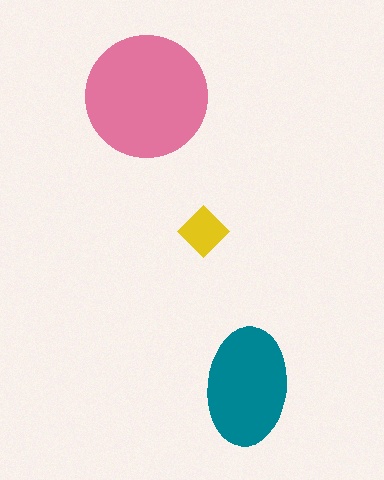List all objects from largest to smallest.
The pink circle, the teal ellipse, the yellow diamond.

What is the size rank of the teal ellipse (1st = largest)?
2nd.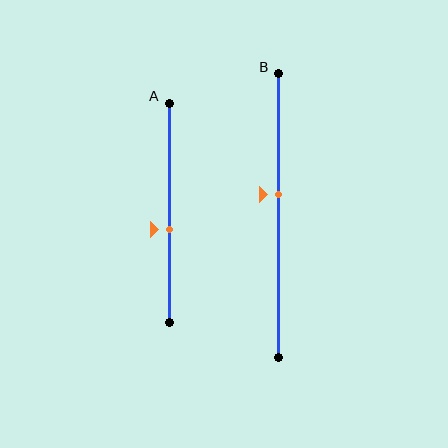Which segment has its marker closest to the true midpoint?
Segment B has its marker closest to the true midpoint.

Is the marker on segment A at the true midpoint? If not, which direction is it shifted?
No, the marker on segment A is shifted downward by about 8% of the segment length.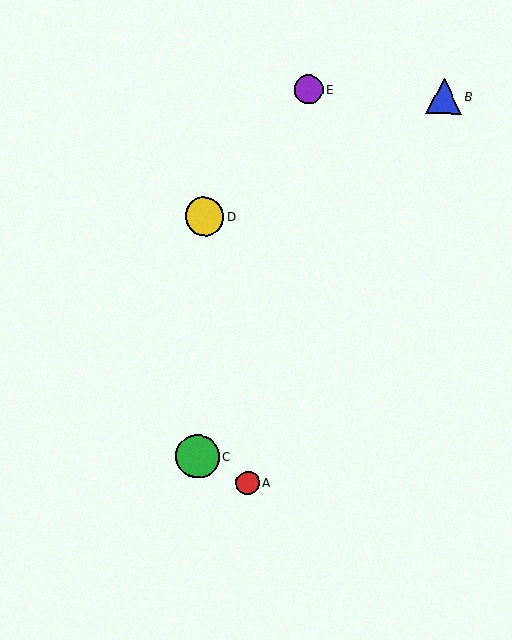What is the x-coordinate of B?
Object B is at x≈444.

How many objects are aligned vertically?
2 objects (C, D) are aligned vertically.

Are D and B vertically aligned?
No, D is at x≈204 and B is at x≈444.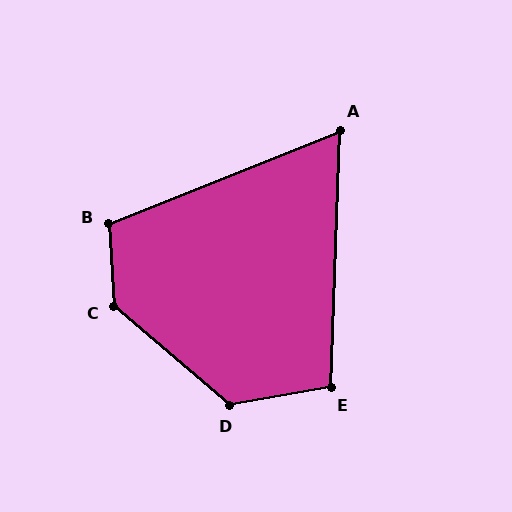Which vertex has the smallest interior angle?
A, at approximately 66 degrees.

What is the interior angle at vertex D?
Approximately 130 degrees (obtuse).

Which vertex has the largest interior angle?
C, at approximately 134 degrees.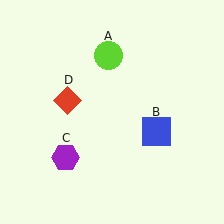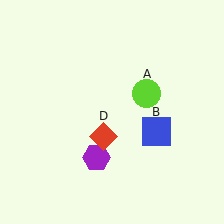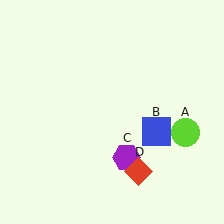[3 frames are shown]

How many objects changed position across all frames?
3 objects changed position: lime circle (object A), purple hexagon (object C), red diamond (object D).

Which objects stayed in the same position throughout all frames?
Blue square (object B) remained stationary.